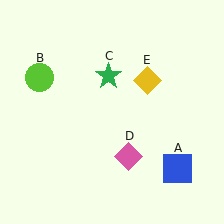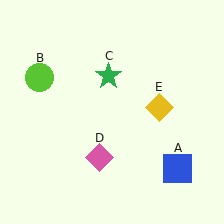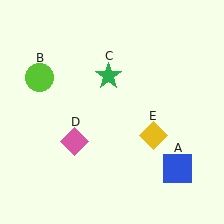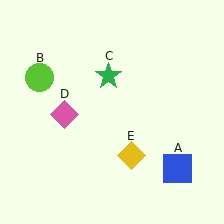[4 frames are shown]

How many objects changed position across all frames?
2 objects changed position: pink diamond (object D), yellow diamond (object E).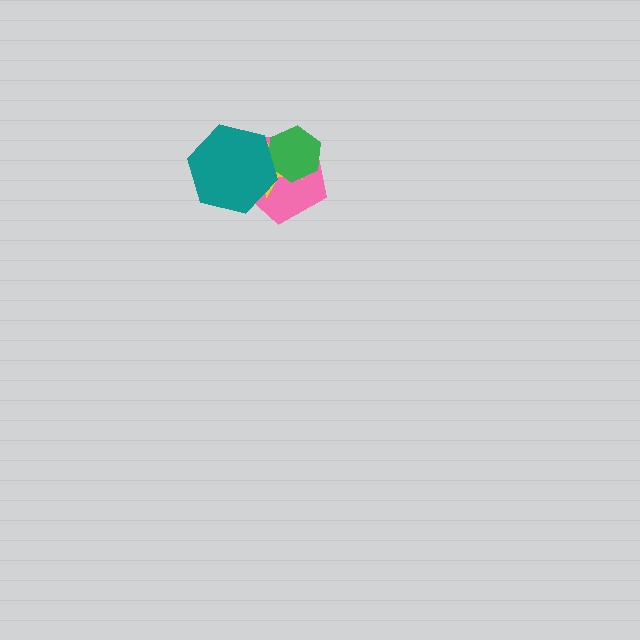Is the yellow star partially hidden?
Yes, it is partially covered by another shape.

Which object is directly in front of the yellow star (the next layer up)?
The green hexagon is directly in front of the yellow star.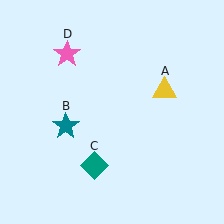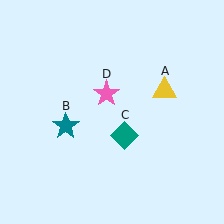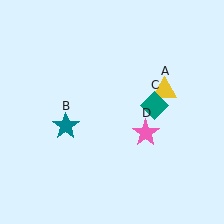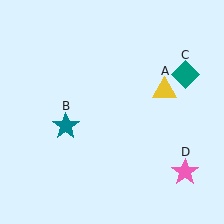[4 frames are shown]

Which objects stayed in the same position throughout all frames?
Yellow triangle (object A) and teal star (object B) remained stationary.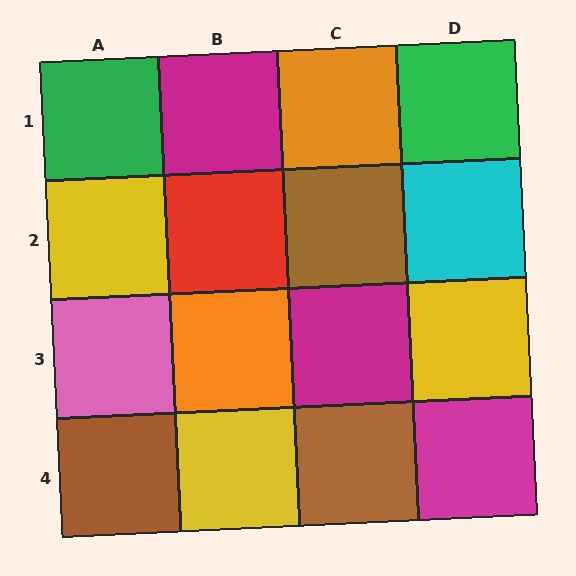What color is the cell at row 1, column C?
Orange.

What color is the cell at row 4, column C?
Brown.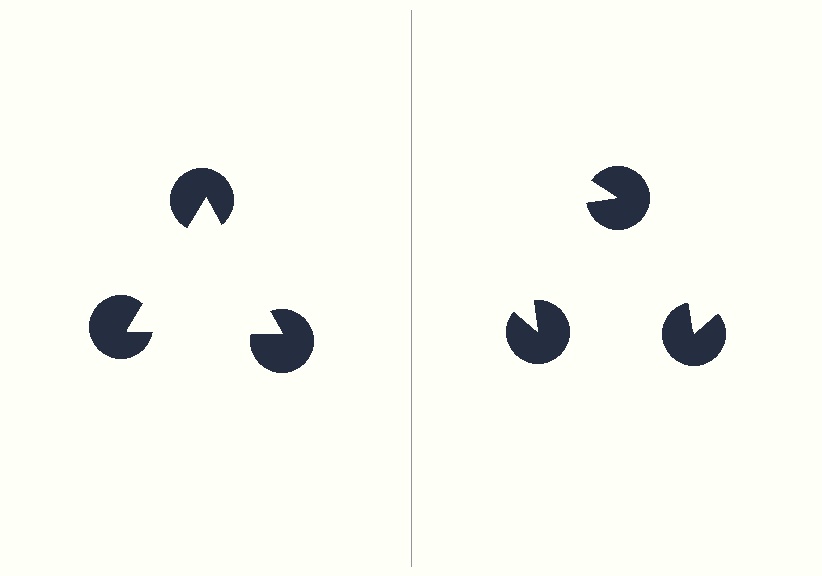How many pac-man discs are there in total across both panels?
6 — 3 on each side.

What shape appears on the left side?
An illusory triangle.